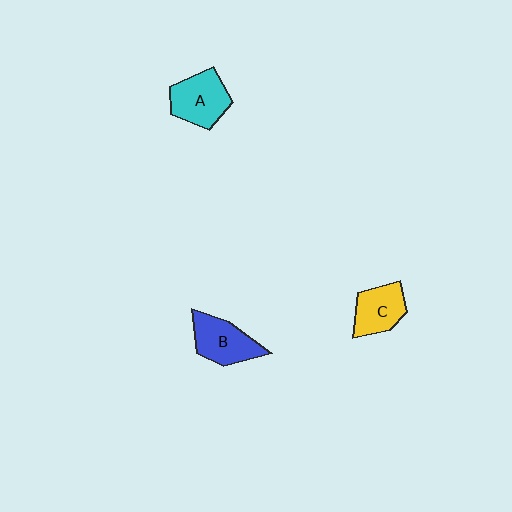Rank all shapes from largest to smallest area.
From largest to smallest: A (cyan), B (blue), C (yellow).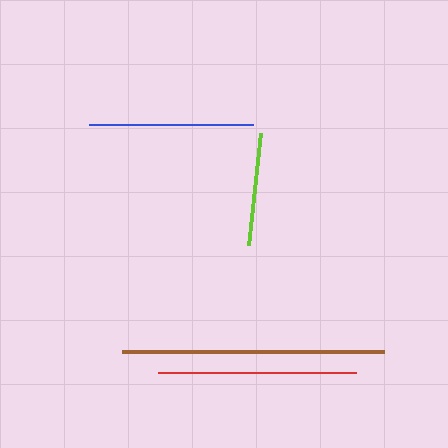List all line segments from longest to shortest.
From longest to shortest: brown, red, blue, lime.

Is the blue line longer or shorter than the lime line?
The blue line is longer than the lime line.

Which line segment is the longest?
The brown line is the longest at approximately 262 pixels.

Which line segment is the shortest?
The lime line is the shortest at approximately 112 pixels.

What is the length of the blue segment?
The blue segment is approximately 164 pixels long.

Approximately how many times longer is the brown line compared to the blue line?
The brown line is approximately 1.6 times the length of the blue line.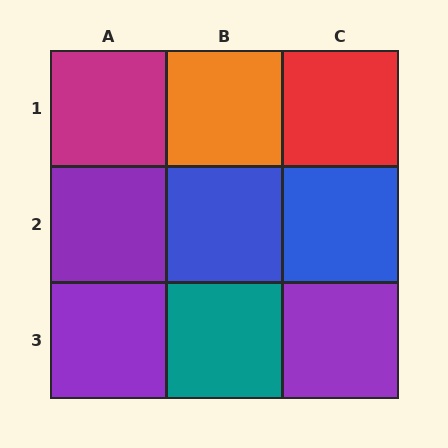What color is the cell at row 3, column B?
Teal.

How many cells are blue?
2 cells are blue.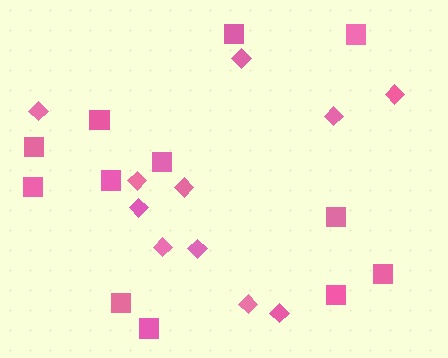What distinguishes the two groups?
There are 2 groups: one group of squares (12) and one group of diamonds (11).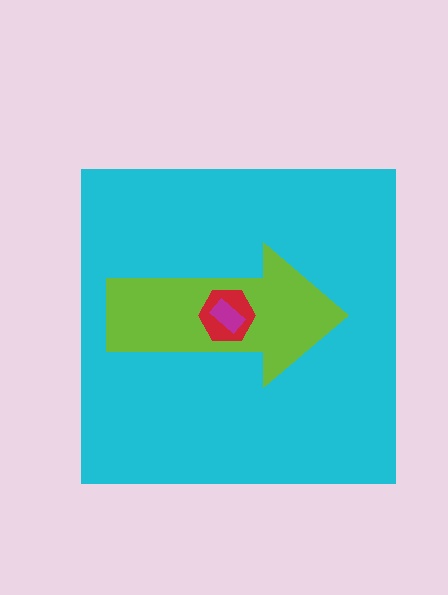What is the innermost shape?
The magenta rectangle.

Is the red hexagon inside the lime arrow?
Yes.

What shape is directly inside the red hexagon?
The magenta rectangle.